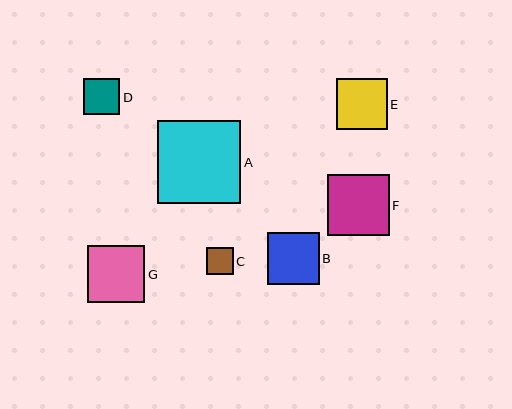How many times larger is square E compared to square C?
Square E is approximately 1.9 times the size of square C.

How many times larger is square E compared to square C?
Square E is approximately 1.9 times the size of square C.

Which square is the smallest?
Square C is the smallest with a size of approximately 27 pixels.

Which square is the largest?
Square A is the largest with a size of approximately 83 pixels.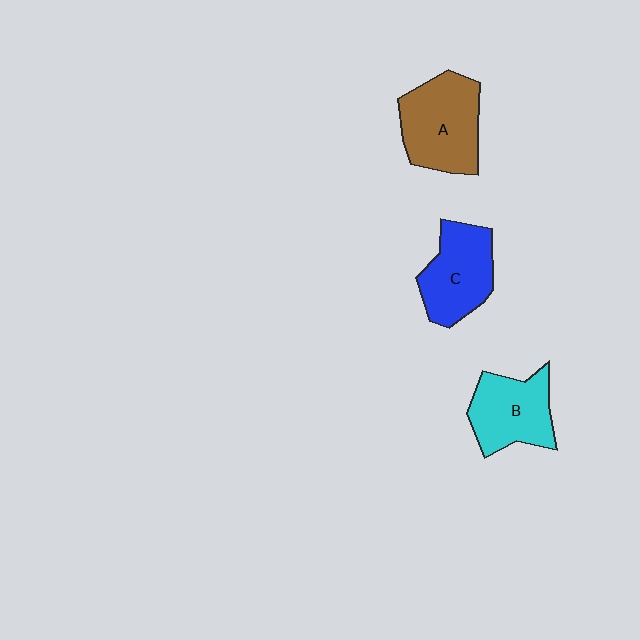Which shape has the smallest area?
Shape B (cyan).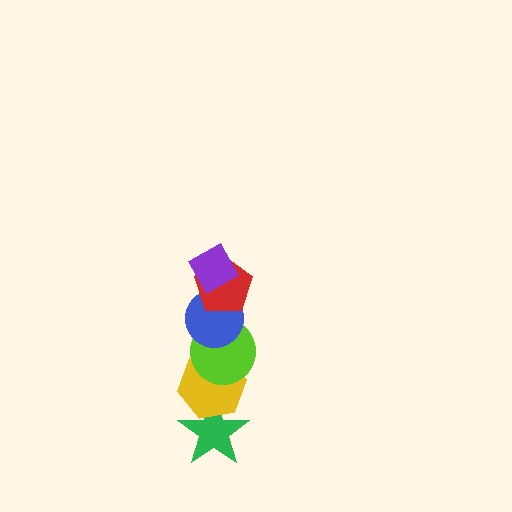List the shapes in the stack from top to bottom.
From top to bottom: the purple diamond, the red pentagon, the blue circle, the lime circle, the yellow hexagon, the green star.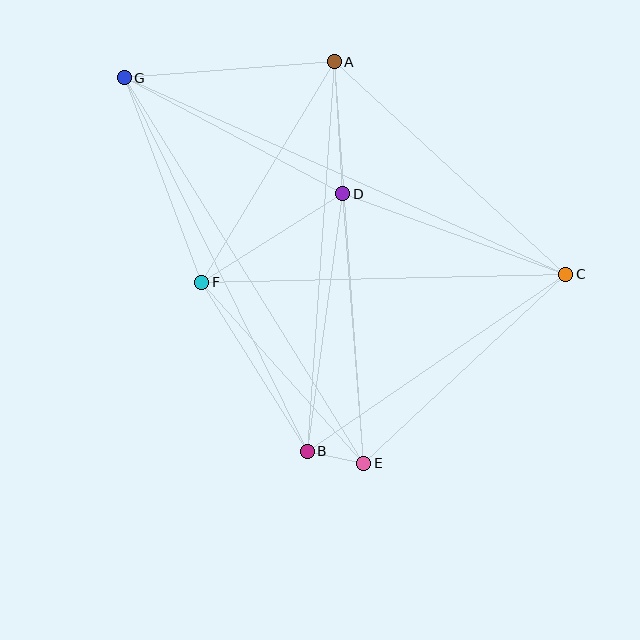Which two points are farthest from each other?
Points C and G are farthest from each other.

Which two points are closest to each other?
Points B and E are closest to each other.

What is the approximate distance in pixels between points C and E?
The distance between C and E is approximately 276 pixels.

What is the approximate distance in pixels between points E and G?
The distance between E and G is approximately 454 pixels.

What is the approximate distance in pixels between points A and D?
The distance between A and D is approximately 132 pixels.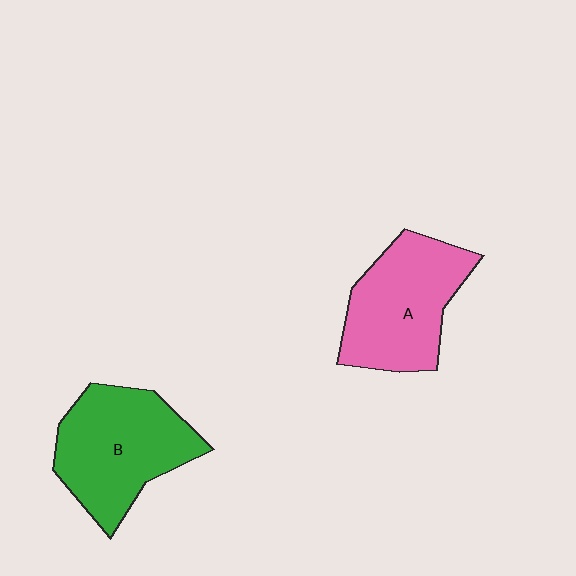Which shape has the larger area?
Shape B (green).